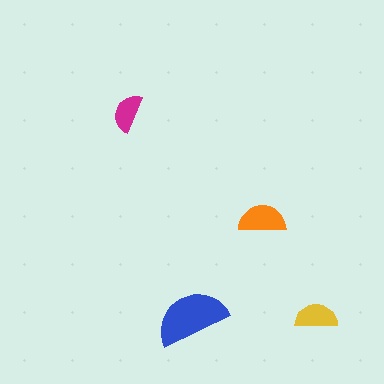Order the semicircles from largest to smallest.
the blue one, the orange one, the yellow one, the magenta one.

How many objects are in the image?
There are 4 objects in the image.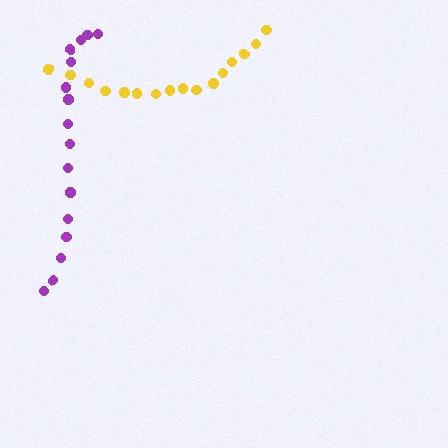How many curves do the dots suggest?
There are 2 distinct paths.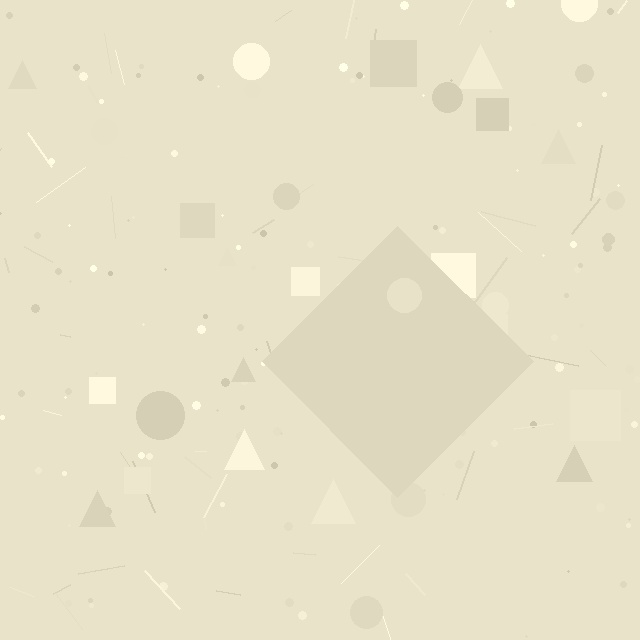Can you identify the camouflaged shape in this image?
The camouflaged shape is a diamond.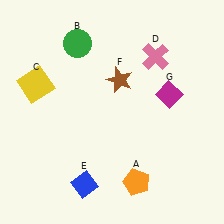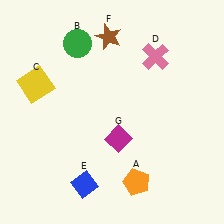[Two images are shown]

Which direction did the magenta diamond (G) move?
The magenta diamond (G) moved left.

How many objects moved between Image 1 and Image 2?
2 objects moved between the two images.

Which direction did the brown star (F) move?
The brown star (F) moved up.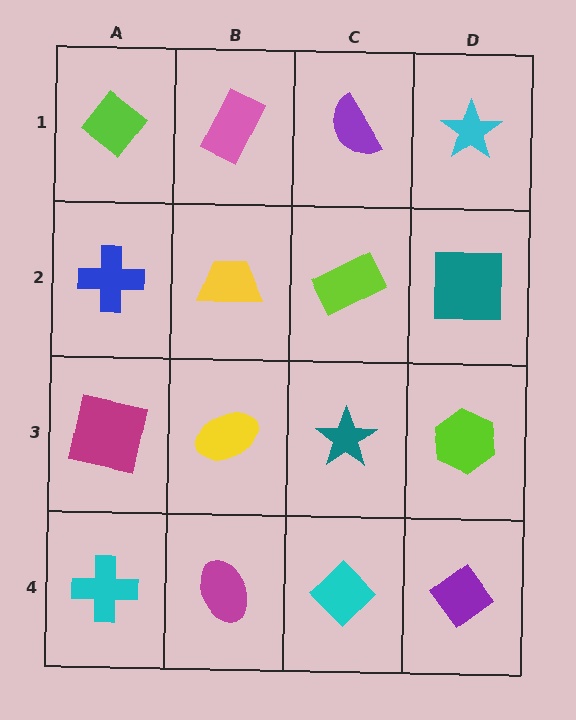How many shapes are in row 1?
4 shapes.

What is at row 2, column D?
A teal square.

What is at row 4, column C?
A cyan diamond.